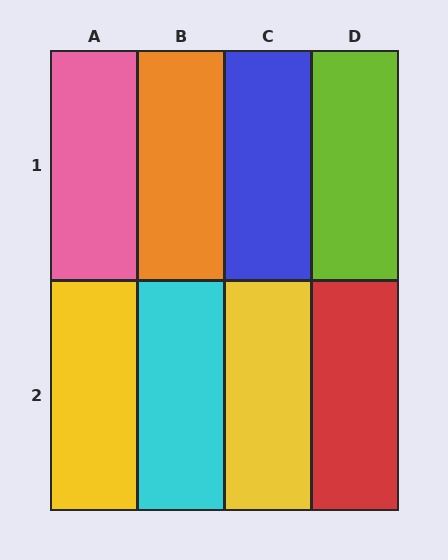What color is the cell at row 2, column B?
Cyan.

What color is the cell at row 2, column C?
Yellow.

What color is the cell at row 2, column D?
Red.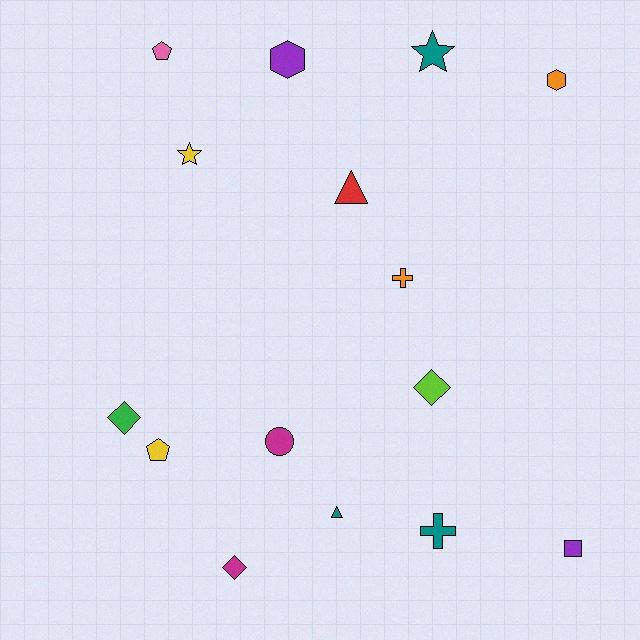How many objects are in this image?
There are 15 objects.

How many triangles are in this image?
There are 2 triangles.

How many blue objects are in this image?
There are no blue objects.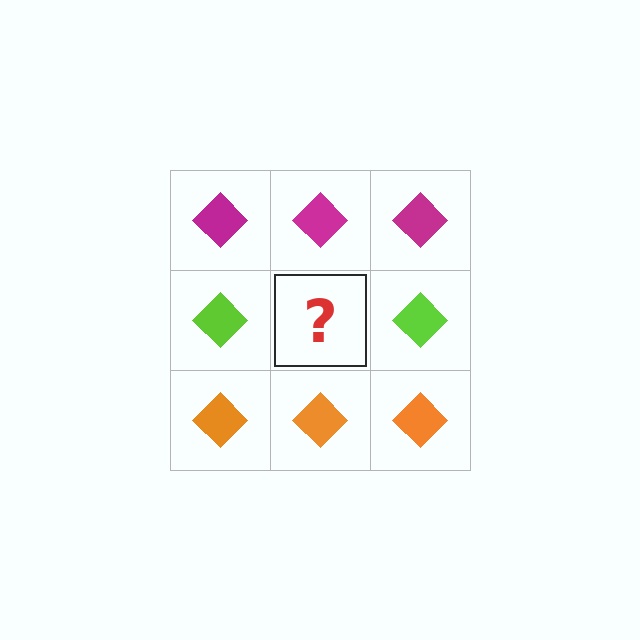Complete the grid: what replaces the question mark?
The question mark should be replaced with a lime diamond.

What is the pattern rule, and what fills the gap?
The rule is that each row has a consistent color. The gap should be filled with a lime diamond.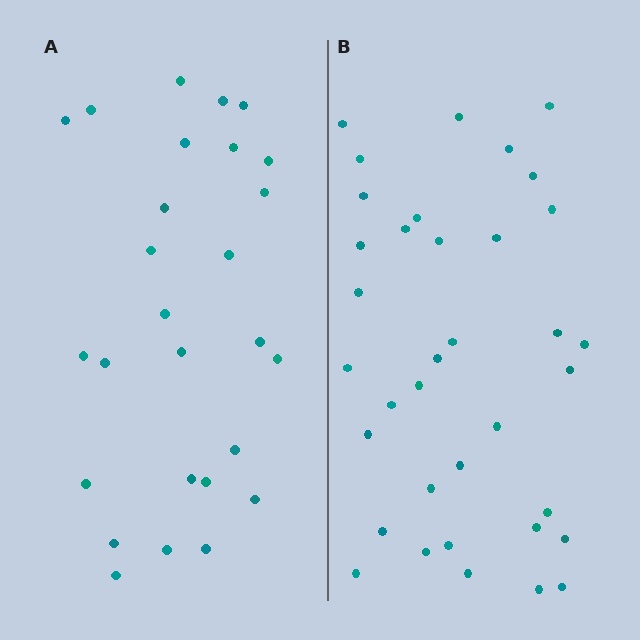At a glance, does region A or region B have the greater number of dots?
Region B (the right region) has more dots.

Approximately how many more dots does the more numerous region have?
Region B has roughly 8 or so more dots than region A.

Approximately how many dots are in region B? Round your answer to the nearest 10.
About 40 dots. (The exact count is 36, which rounds to 40.)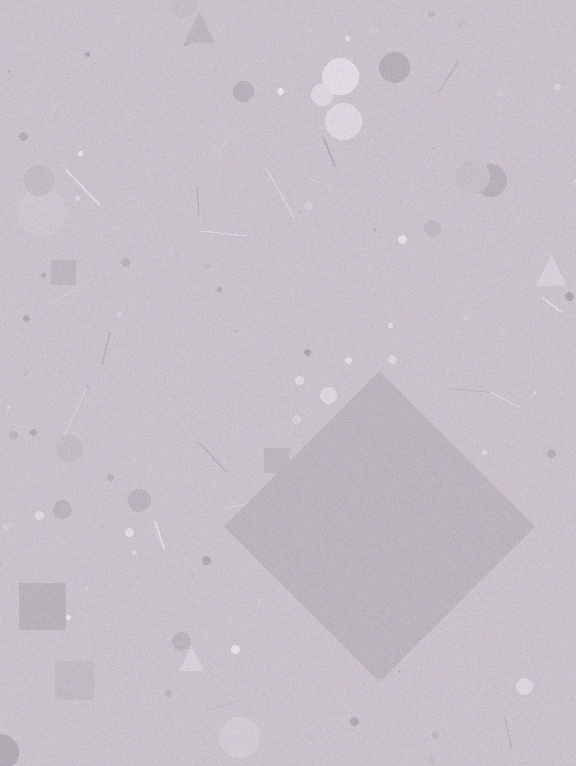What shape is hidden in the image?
A diamond is hidden in the image.